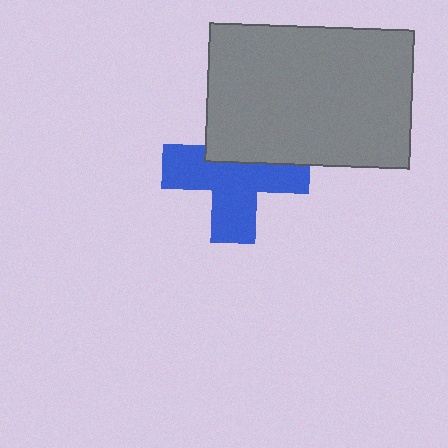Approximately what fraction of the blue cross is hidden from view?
Roughly 36% of the blue cross is hidden behind the gray rectangle.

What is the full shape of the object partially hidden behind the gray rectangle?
The partially hidden object is a blue cross.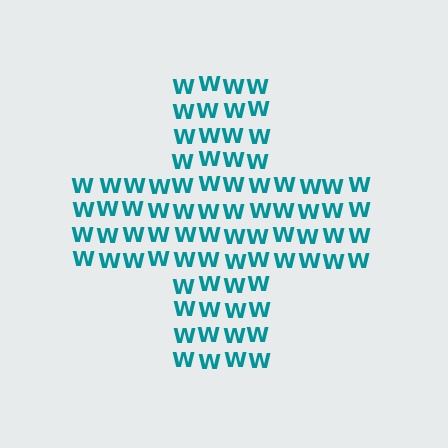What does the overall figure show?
The overall figure shows a cross.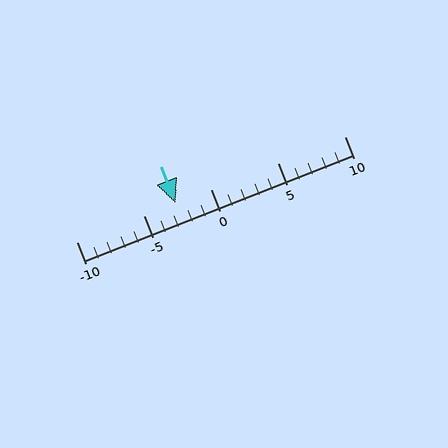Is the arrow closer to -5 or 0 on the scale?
The arrow is closer to -5.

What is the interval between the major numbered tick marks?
The major tick marks are spaced 5 units apart.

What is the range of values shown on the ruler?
The ruler shows values from -10 to 10.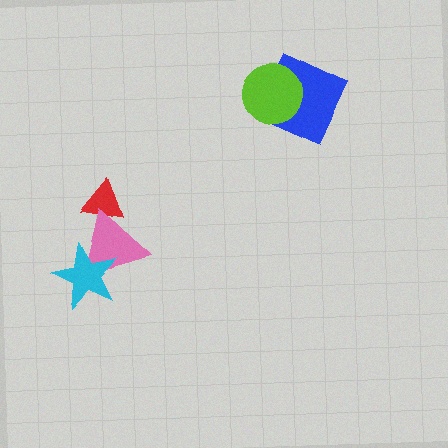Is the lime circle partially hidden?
No, no other shape covers it.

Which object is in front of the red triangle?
The pink triangle is in front of the red triangle.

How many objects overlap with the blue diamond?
1 object overlaps with the blue diamond.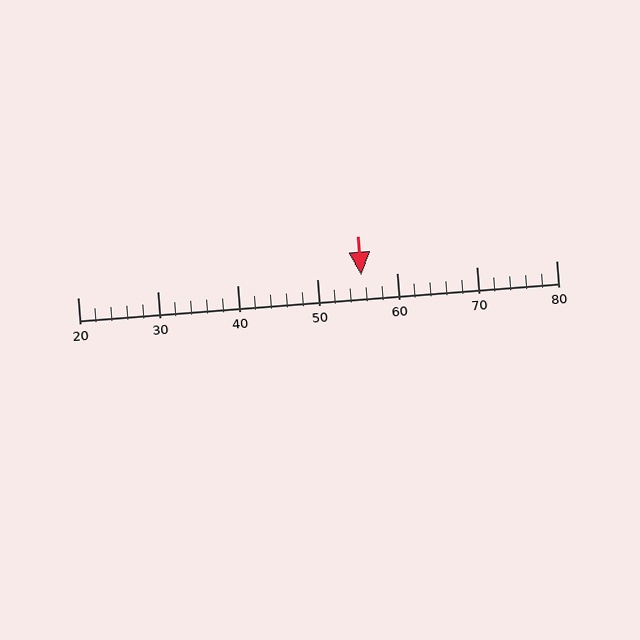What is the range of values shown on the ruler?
The ruler shows values from 20 to 80.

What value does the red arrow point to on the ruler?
The red arrow points to approximately 56.